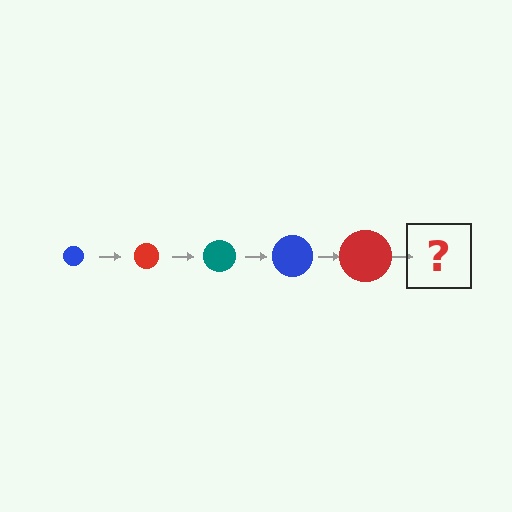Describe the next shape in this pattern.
It should be a teal circle, larger than the previous one.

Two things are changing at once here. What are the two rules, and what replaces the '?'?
The two rules are that the circle grows larger each step and the color cycles through blue, red, and teal. The '?' should be a teal circle, larger than the previous one.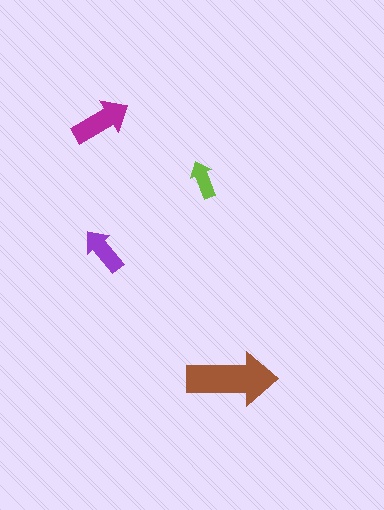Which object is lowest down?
The brown arrow is bottommost.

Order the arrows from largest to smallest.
the brown one, the magenta one, the purple one, the lime one.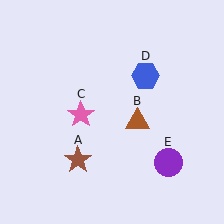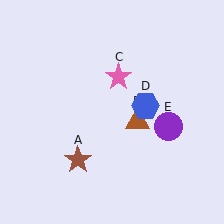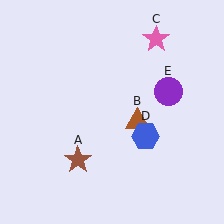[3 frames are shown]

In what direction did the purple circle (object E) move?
The purple circle (object E) moved up.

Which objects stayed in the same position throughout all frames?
Brown star (object A) and brown triangle (object B) remained stationary.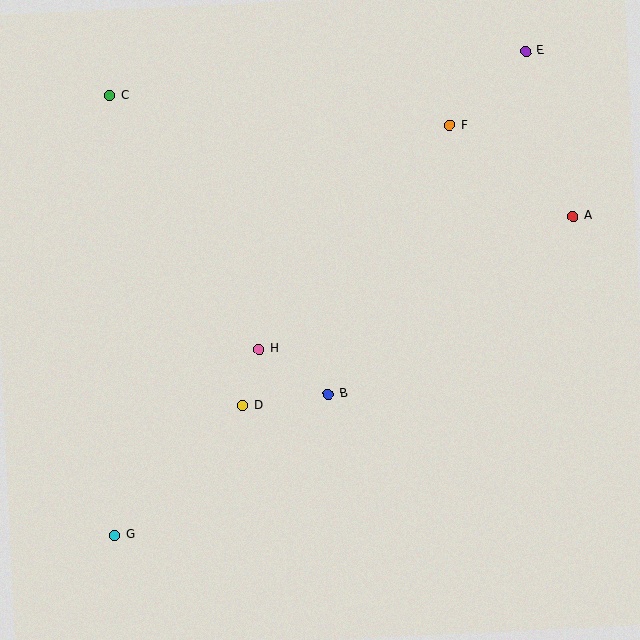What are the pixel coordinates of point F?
Point F is at (449, 125).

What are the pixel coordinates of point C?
Point C is at (110, 96).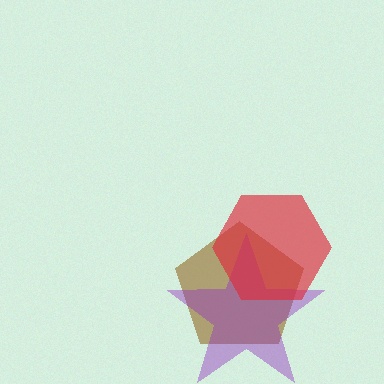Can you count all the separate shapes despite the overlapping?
Yes, there are 3 separate shapes.